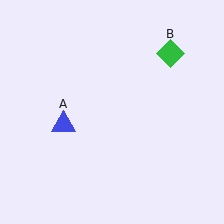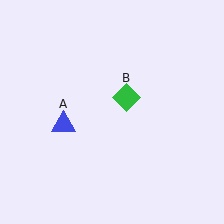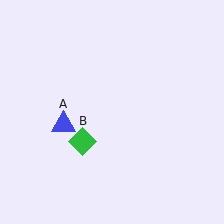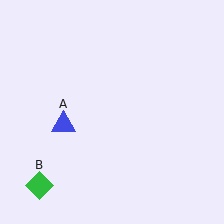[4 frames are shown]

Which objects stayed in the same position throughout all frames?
Blue triangle (object A) remained stationary.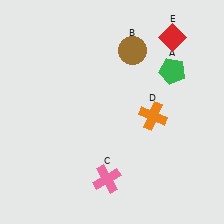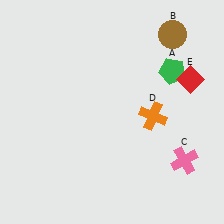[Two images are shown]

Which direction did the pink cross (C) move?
The pink cross (C) moved right.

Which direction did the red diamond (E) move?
The red diamond (E) moved down.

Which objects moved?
The objects that moved are: the brown circle (B), the pink cross (C), the red diamond (E).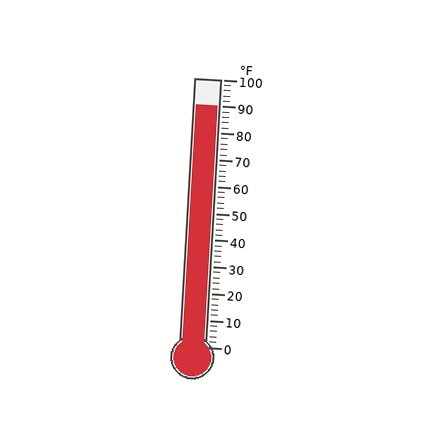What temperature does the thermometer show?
The thermometer shows approximately 90°F.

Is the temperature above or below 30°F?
The temperature is above 30°F.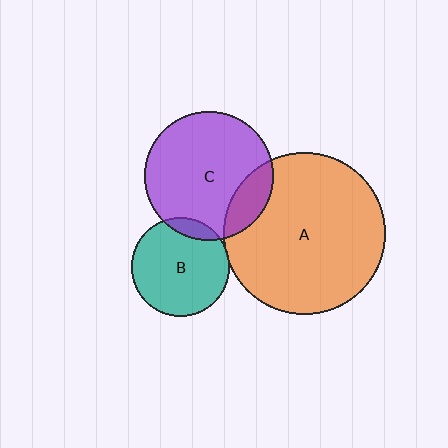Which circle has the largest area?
Circle A (orange).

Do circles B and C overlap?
Yes.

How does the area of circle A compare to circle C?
Approximately 1.6 times.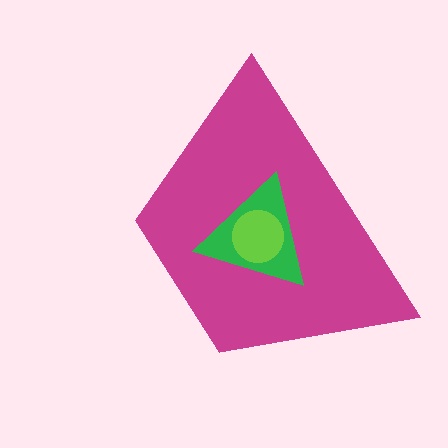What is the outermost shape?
The magenta trapezoid.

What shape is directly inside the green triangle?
The lime circle.